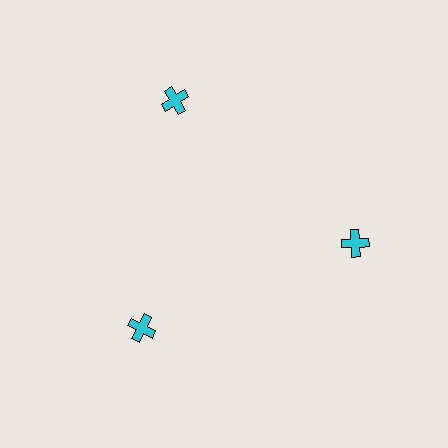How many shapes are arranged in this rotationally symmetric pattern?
There are 3 shapes, arranged in 3 groups of 1.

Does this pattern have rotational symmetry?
Yes, this pattern has 3-fold rotational symmetry. It looks the same after rotating 120 degrees around the center.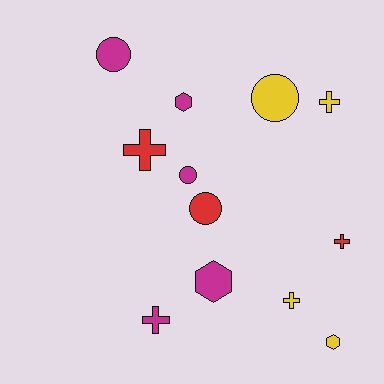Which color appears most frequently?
Magenta, with 5 objects.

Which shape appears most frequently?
Cross, with 5 objects.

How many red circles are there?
There is 1 red circle.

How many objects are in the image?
There are 12 objects.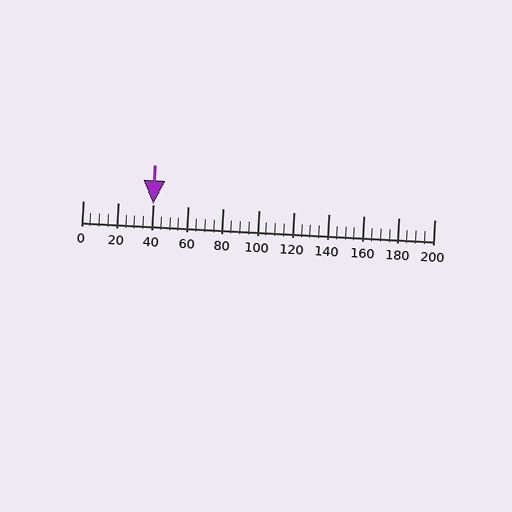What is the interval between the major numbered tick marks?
The major tick marks are spaced 20 units apart.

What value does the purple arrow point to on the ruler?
The purple arrow points to approximately 40.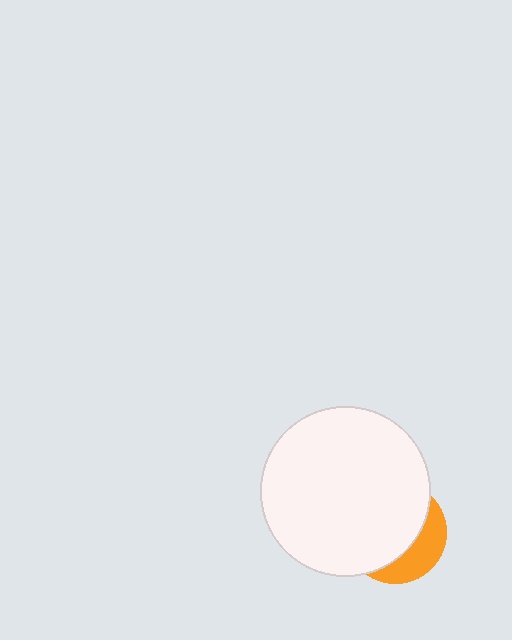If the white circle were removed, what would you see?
You would see the complete orange circle.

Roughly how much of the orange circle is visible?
A small part of it is visible (roughly 31%).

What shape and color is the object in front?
The object in front is a white circle.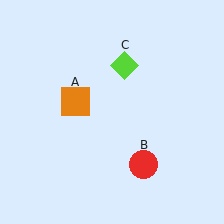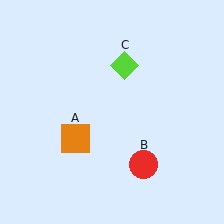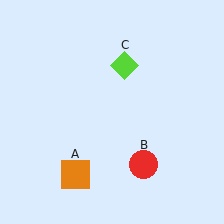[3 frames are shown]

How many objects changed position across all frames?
1 object changed position: orange square (object A).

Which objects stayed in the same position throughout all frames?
Red circle (object B) and lime diamond (object C) remained stationary.